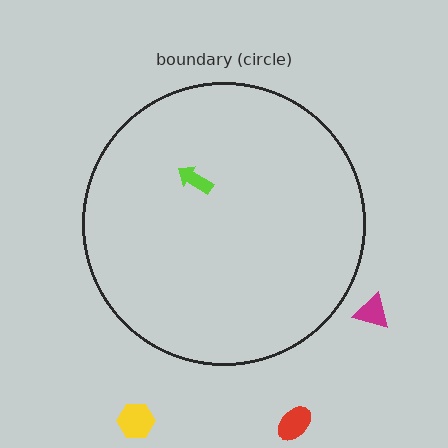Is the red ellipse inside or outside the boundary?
Outside.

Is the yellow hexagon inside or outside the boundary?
Outside.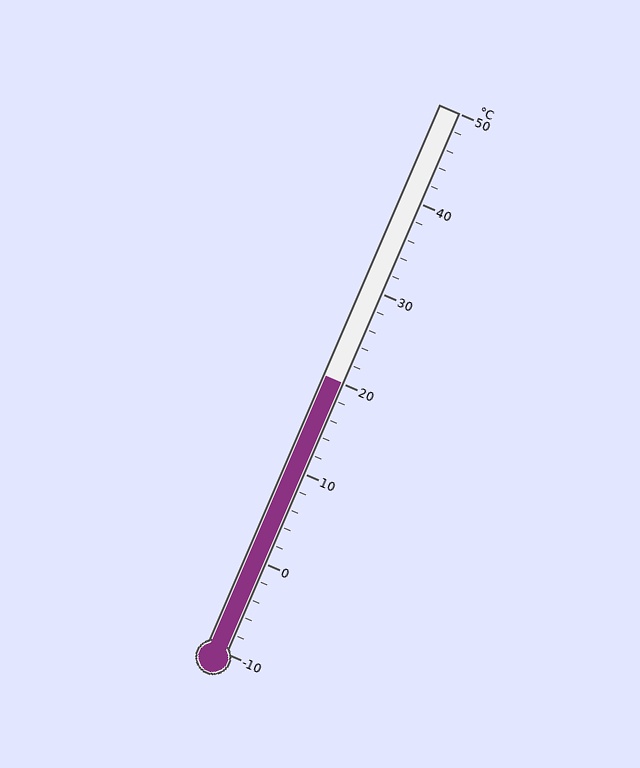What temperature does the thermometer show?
The thermometer shows approximately 20°C.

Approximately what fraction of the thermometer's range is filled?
The thermometer is filled to approximately 50% of its range.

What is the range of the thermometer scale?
The thermometer scale ranges from -10°C to 50°C.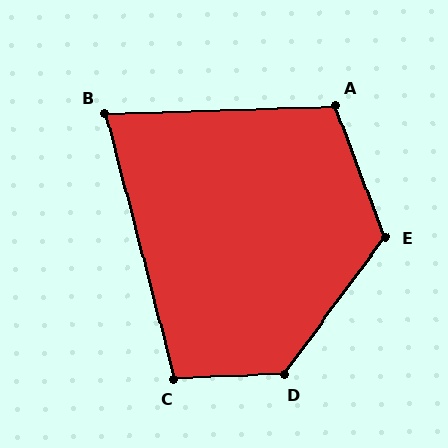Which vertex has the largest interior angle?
D, at approximately 128 degrees.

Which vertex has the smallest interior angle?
B, at approximately 77 degrees.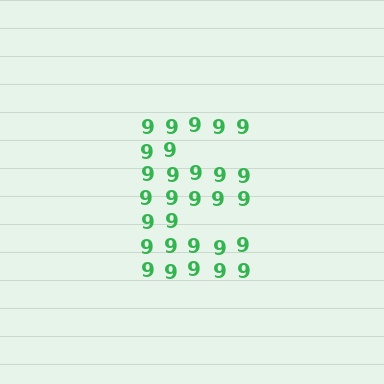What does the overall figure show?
The overall figure shows the letter E.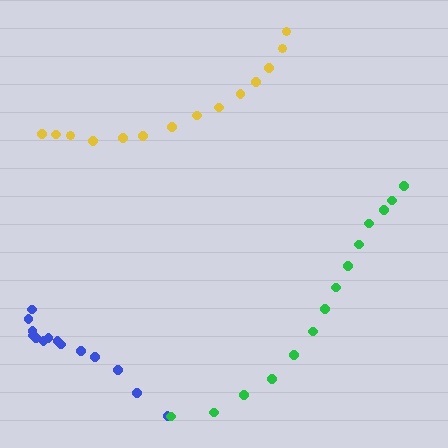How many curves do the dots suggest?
There are 3 distinct paths.